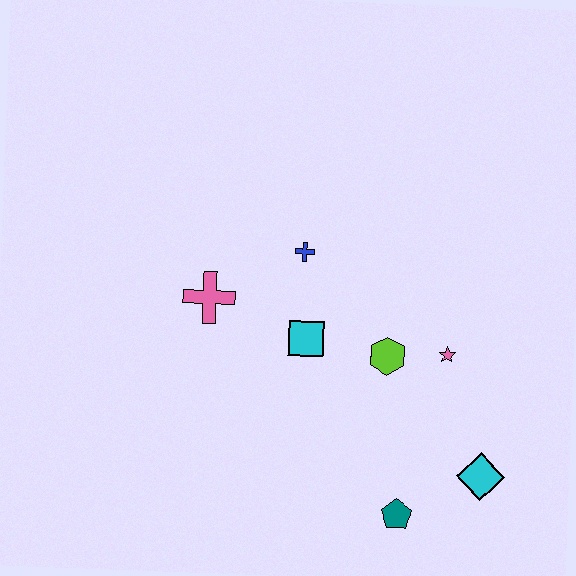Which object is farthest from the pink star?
The pink cross is farthest from the pink star.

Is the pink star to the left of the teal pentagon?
No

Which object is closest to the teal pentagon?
The cyan diamond is closest to the teal pentagon.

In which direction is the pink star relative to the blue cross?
The pink star is to the right of the blue cross.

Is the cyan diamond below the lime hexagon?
Yes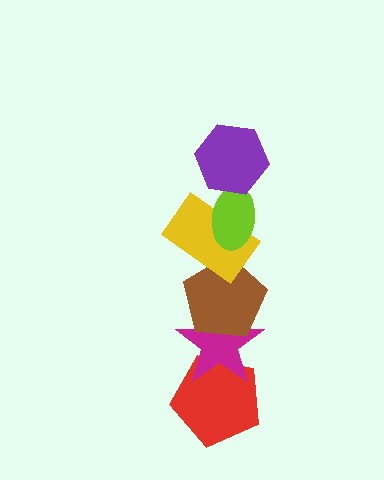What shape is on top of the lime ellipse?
The purple hexagon is on top of the lime ellipse.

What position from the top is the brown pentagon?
The brown pentagon is 4th from the top.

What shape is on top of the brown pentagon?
The yellow rectangle is on top of the brown pentagon.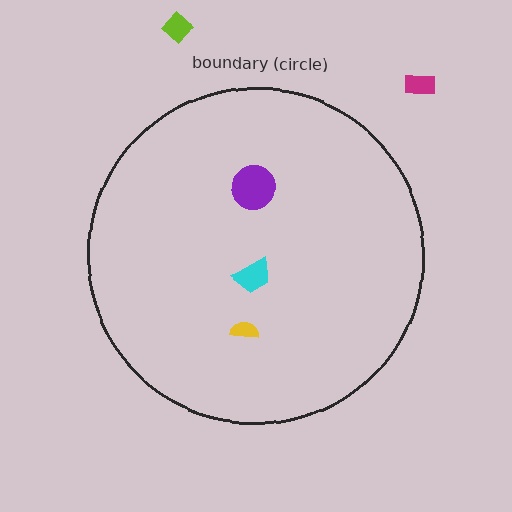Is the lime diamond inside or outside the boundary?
Outside.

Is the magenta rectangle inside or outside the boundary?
Outside.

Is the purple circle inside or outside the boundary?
Inside.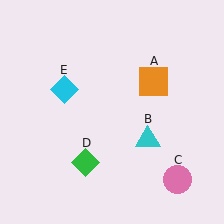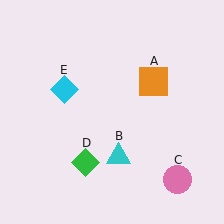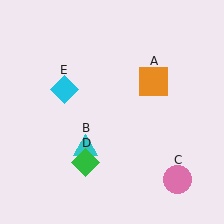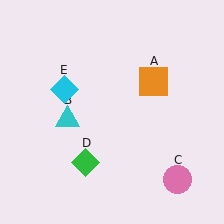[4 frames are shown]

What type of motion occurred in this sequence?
The cyan triangle (object B) rotated clockwise around the center of the scene.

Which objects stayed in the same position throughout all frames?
Orange square (object A) and pink circle (object C) and green diamond (object D) and cyan diamond (object E) remained stationary.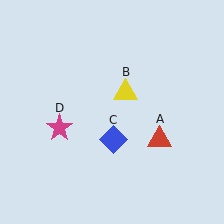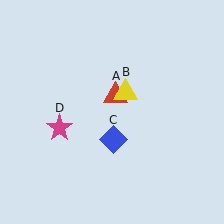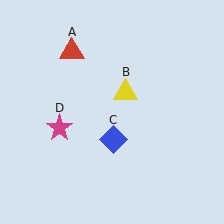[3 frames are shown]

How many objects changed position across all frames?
1 object changed position: red triangle (object A).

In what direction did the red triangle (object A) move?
The red triangle (object A) moved up and to the left.